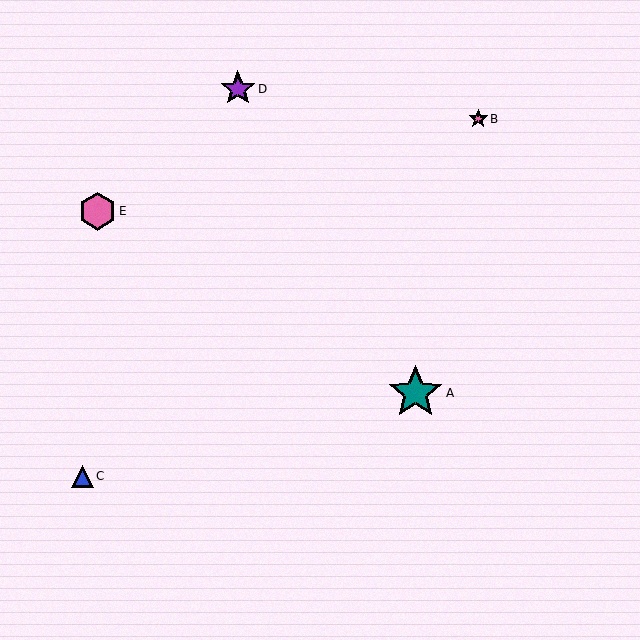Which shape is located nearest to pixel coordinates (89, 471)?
The blue triangle (labeled C) at (82, 476) is nearest to that location.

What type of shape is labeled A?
Shape A is a teal star.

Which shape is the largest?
The teal star (labeled A) is the largest.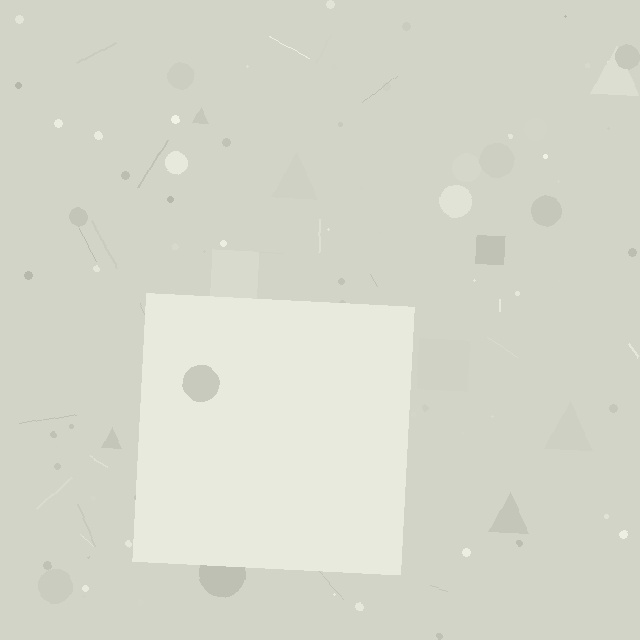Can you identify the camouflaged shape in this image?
The camouflaged shape is a square.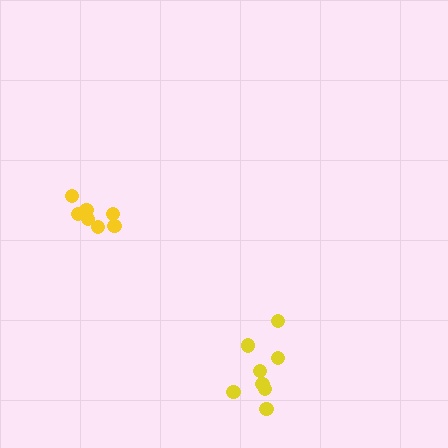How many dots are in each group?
Group 1: 7 dots, Group 2: 8 dots (15 total).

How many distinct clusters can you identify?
There are 2 distinct clusters.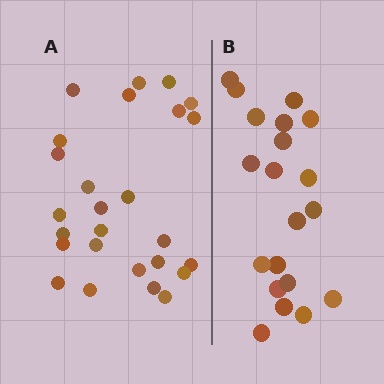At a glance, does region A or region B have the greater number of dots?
Region A (the left region) has more dots.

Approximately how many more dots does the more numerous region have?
Region A has about 6 more dots than region B.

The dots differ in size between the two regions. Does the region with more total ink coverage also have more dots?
No. Region B has more total ink coverage because its dots are larger, but region A actually contains more individual dots. Total area can be misleading — the number of items is what matters here.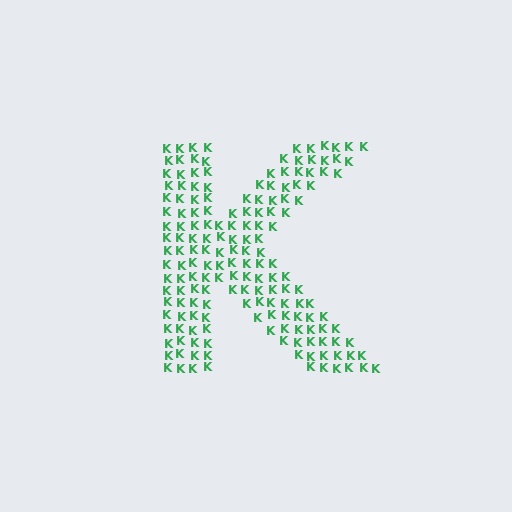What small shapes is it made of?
It is made of small letter K's.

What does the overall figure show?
The overall figure shows the letter K.